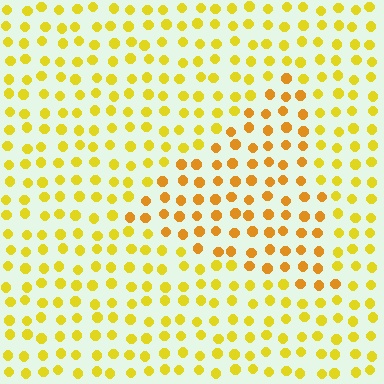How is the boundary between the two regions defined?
The boundary is defined purely by a slight shift in hue (about 22 degrees). Spacing, size, and orientation are identical on both sides.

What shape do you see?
I see a triangle.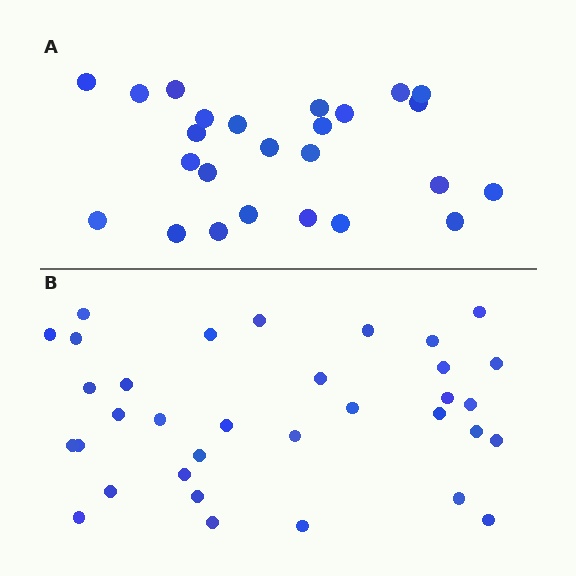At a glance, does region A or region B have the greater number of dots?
Region B (the bottom region) has more dots.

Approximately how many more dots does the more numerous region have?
Region B has roughly 8 or so more dots than region A.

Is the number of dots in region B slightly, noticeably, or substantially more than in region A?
Region B has noticeably more, but not dramatically so. The ratio is roughly 1.4 to 1.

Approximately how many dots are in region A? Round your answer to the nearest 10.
About 20 dots. (The exact count is 25, which rounds to 20.)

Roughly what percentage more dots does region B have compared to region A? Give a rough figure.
About 35% more.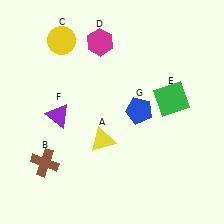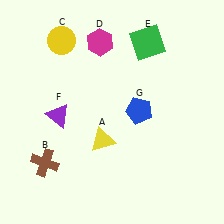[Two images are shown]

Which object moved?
The green square (E) moved up.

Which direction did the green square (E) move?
The green square (E) moved up.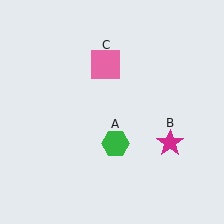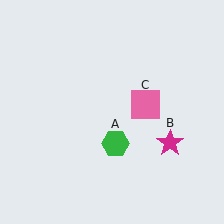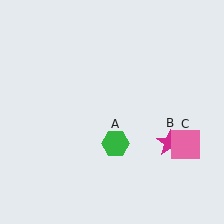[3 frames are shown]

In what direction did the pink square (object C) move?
The pink square (object C) moved down and to the right.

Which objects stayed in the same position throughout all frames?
Green hexagon (object A) and magenta star (object B) remained stationary.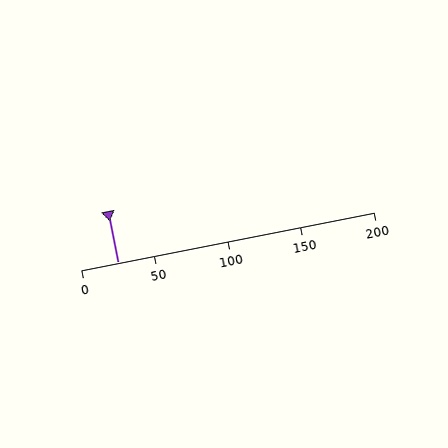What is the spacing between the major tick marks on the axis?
The major ticks are spaced 50 apart.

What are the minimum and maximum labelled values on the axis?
The axis runs from 0 to 200.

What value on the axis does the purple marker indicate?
The marker indicates approximately 25.